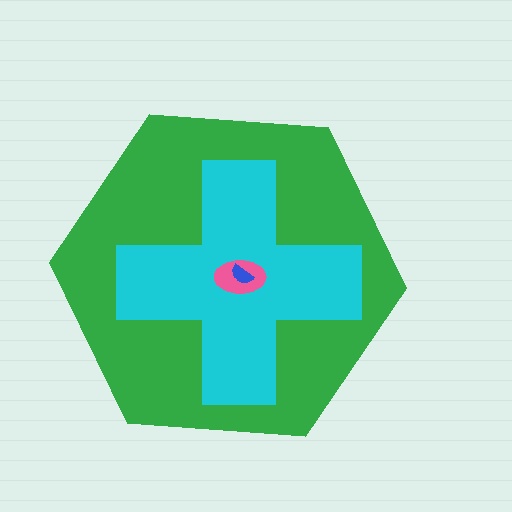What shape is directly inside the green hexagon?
The cyan cross.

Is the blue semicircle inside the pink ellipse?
Yes.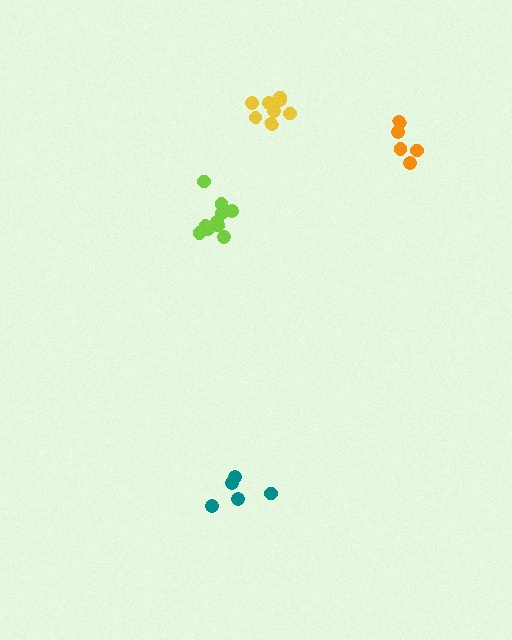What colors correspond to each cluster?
The clusters are colored: orange, teal, yellow, lime.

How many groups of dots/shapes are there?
There are 4 groups.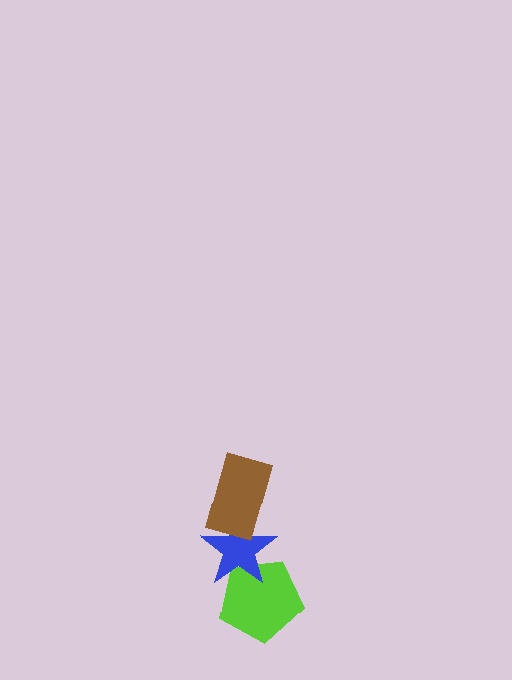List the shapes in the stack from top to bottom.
From top to bottom: the brown rectangle, the blue star, the lime pentagon.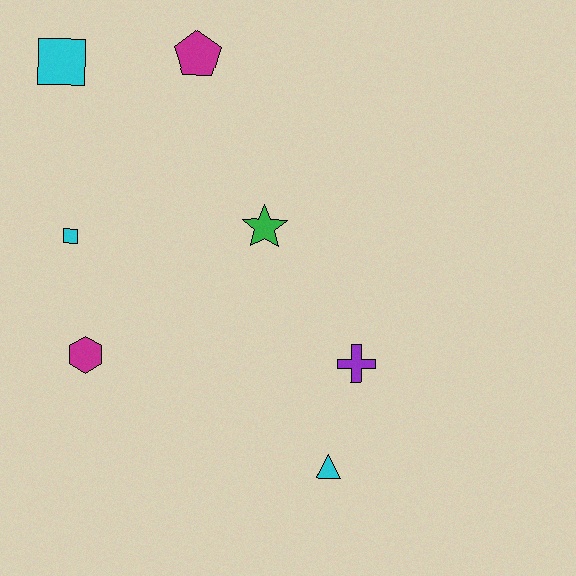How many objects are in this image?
There are 7 objects.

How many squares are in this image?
There are 2 squares.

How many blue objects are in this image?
There are no blue objects.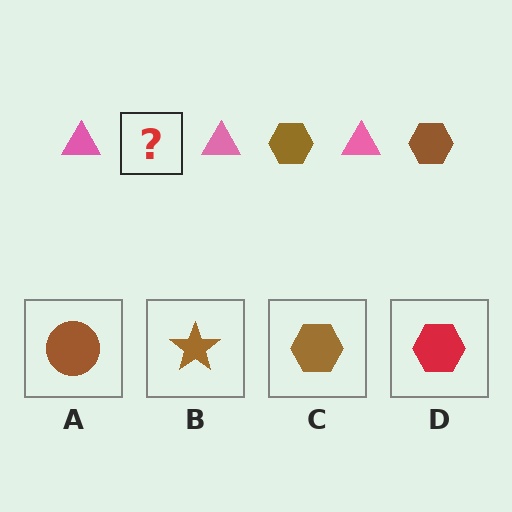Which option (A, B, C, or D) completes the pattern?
C.